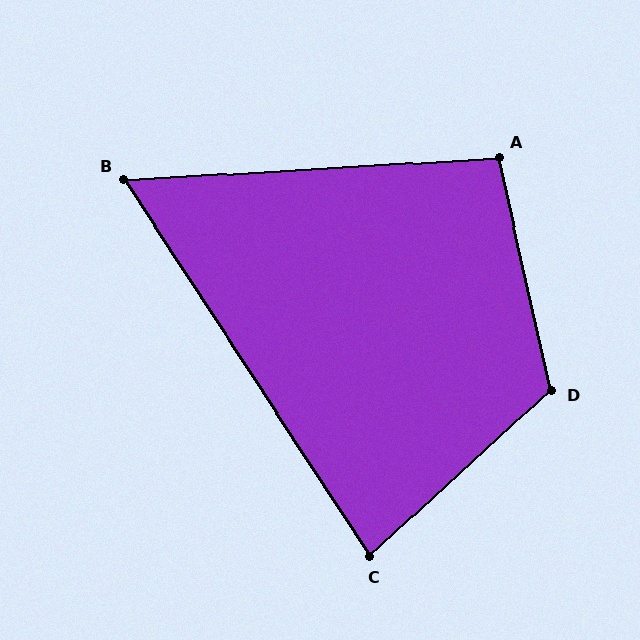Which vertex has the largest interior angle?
D, at approximately 120 degrees.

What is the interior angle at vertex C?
Approximately 81 degrees (acute).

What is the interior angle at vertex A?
Approximately 99 degrees (obtuse).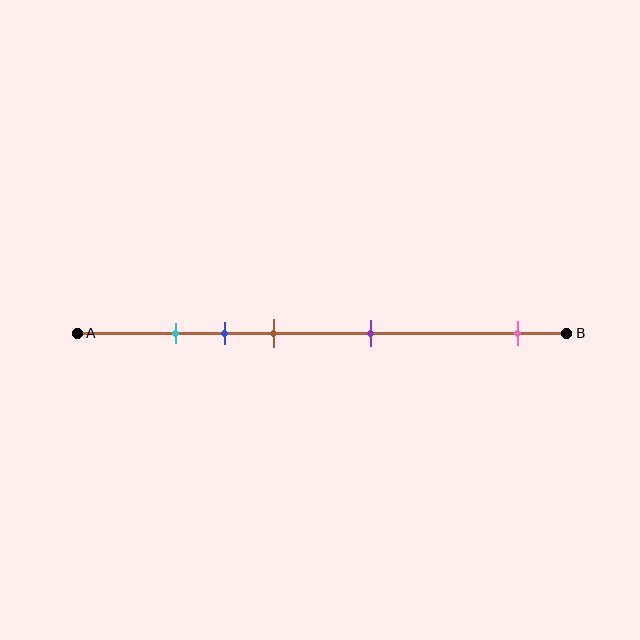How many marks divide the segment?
There are 5 marks dividing the segment.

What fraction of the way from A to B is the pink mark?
The pink mark is approximately 90% (0.9) of the way from A to B.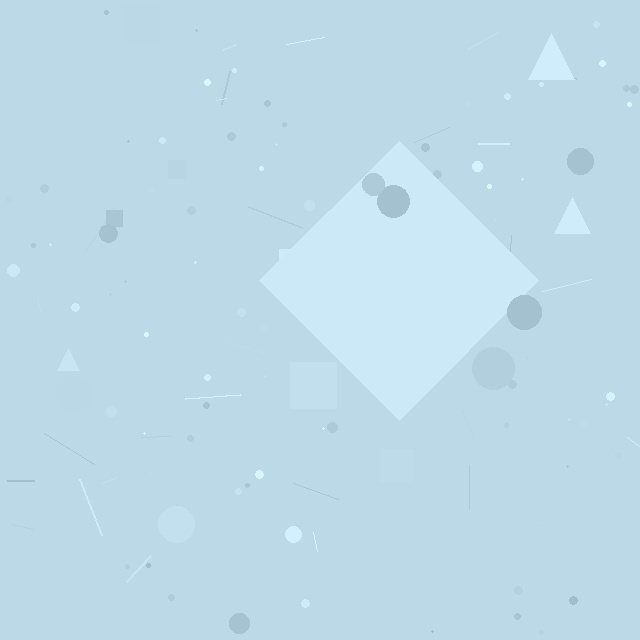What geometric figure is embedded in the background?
A diamond is embedded in the background.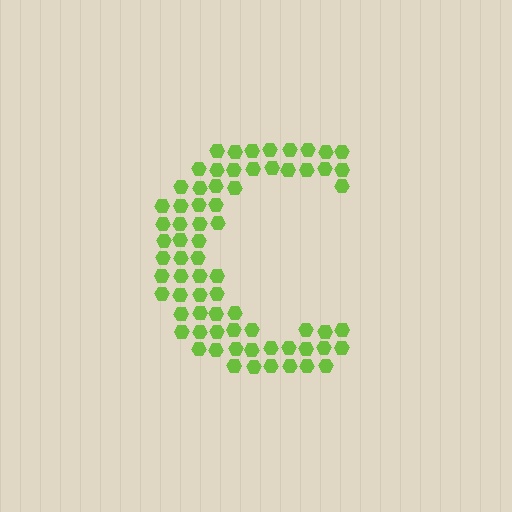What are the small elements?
The small elements are hexagons.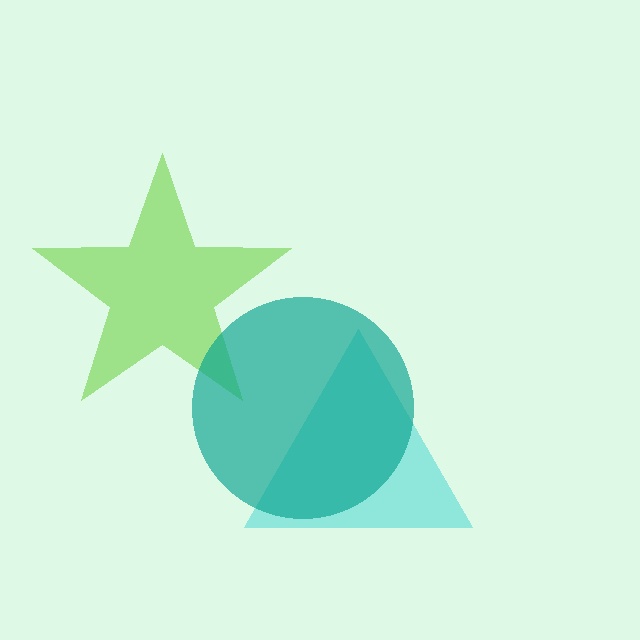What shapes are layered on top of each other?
The layered shapes are: a cyan triangle, a lime star, a teal circle.